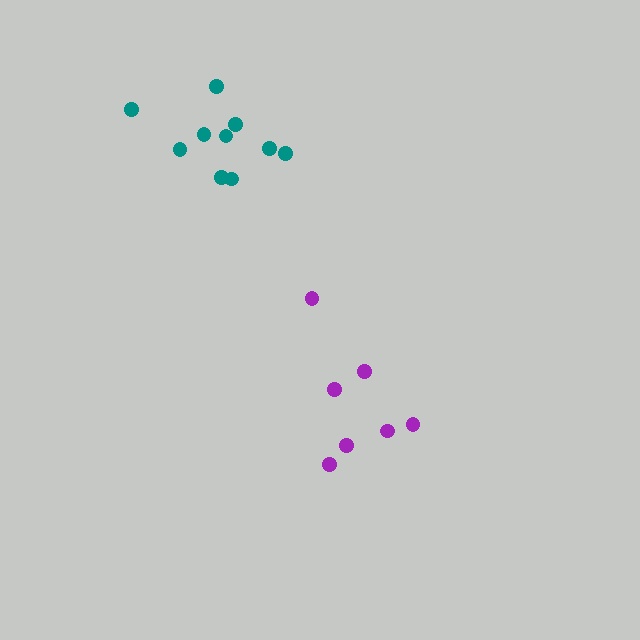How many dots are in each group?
Group 1: 10 dots, Group 2: 7 dots (17 total).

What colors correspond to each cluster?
The clusters are colored: teal, purple.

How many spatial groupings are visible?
There are 2 spatial groupings.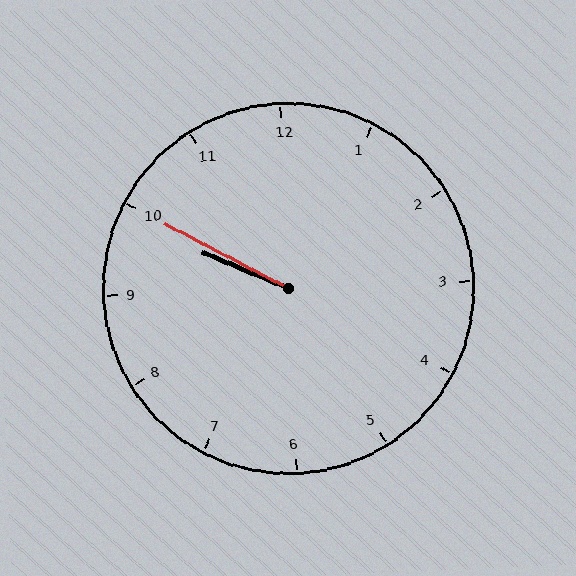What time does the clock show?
9:50.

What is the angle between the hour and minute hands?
Approximately 5 degrees.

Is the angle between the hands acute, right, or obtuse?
It is acute.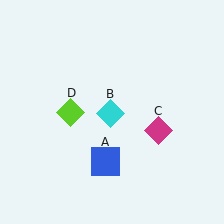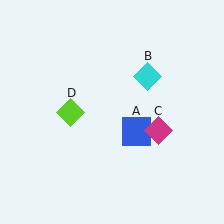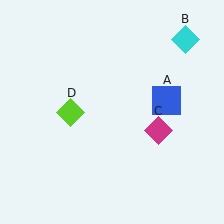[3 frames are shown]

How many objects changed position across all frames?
2 objects changed position: blue square (object A), cyan diamond (object B).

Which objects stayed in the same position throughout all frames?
Magenta diamond (object C) and lime diamond (object D) remained stationary.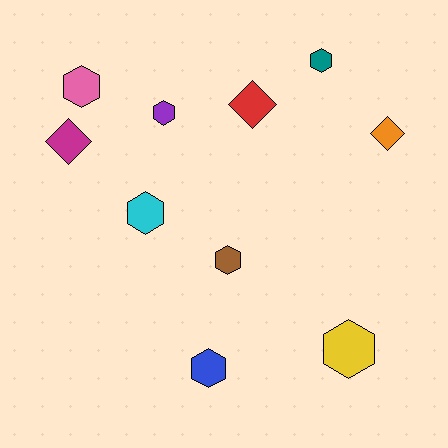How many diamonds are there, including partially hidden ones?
There are 3 diamonds.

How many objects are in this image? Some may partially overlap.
There are 10 objects.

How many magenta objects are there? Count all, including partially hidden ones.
There is 1 magenta object.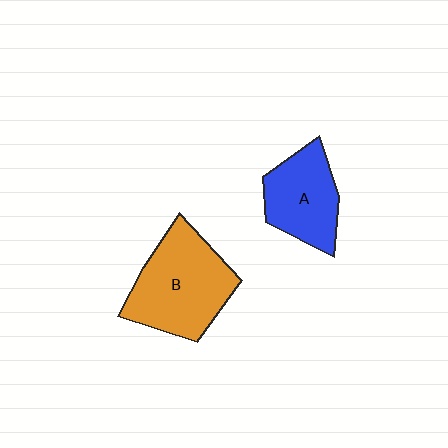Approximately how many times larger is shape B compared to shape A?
Approximately 1.4 times.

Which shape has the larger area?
Shape B (orange).